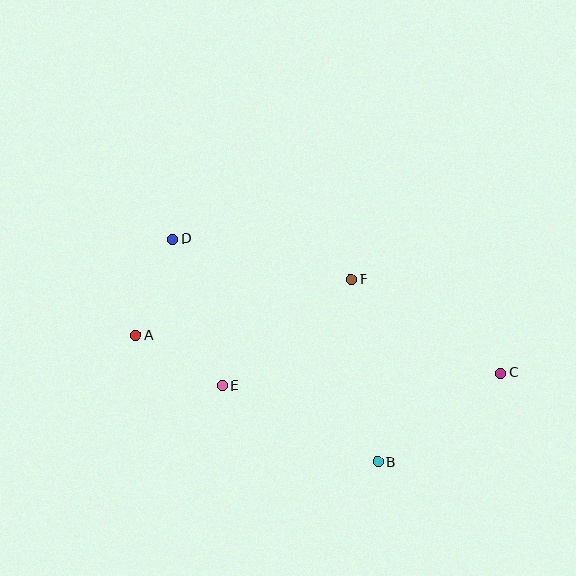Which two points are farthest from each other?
Points A and C are farthest from each other.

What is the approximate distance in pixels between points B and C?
The distance between B and C is approximately 152 pixels.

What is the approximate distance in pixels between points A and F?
The distance between A and F is approximately 223 pixels.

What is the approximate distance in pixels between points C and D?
The distance between C and D is approximately 355 pixels.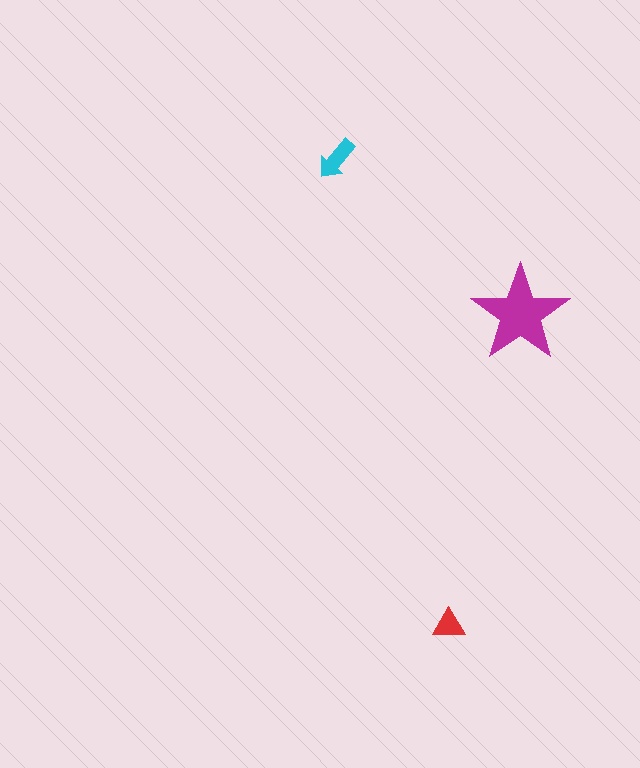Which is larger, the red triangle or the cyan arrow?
The cyan arrow.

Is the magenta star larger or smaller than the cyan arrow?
Larger.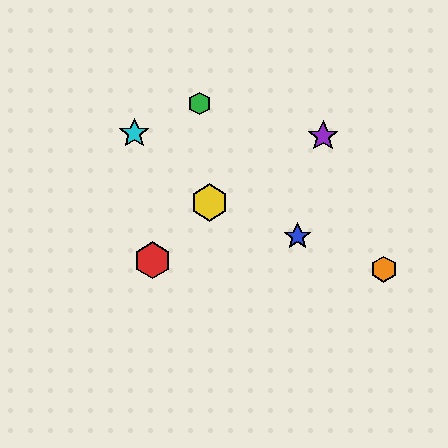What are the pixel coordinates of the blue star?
The blue star is at (297, 236).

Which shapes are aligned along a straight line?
The blue star, the yellow hexagon, the orange hexagon are aligned along a straight line.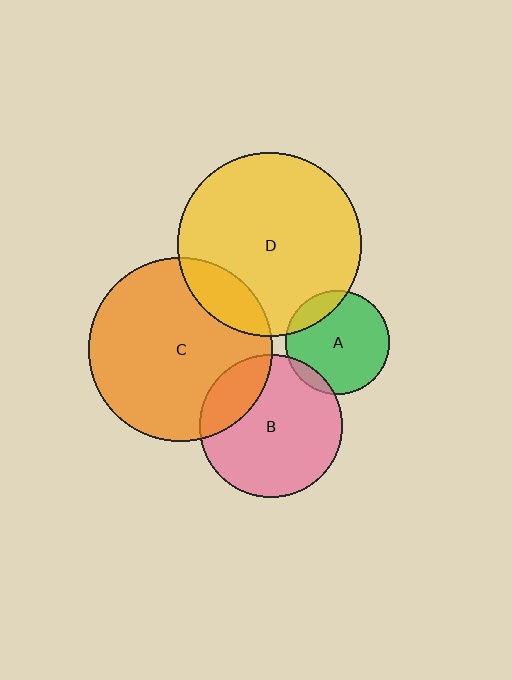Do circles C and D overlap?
Yes.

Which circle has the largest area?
Circle C (orange).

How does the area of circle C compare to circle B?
Approximately 1.7 times.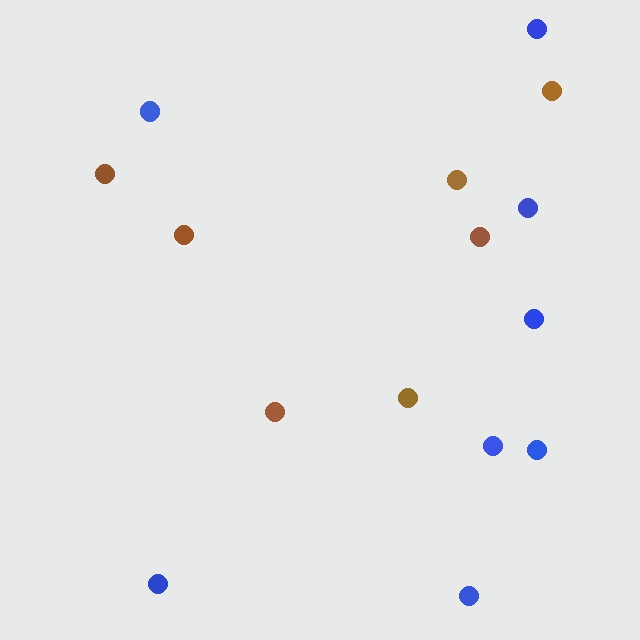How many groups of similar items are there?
There are 2 groups: one group of brown circles (7) and one group of blue circles (8).